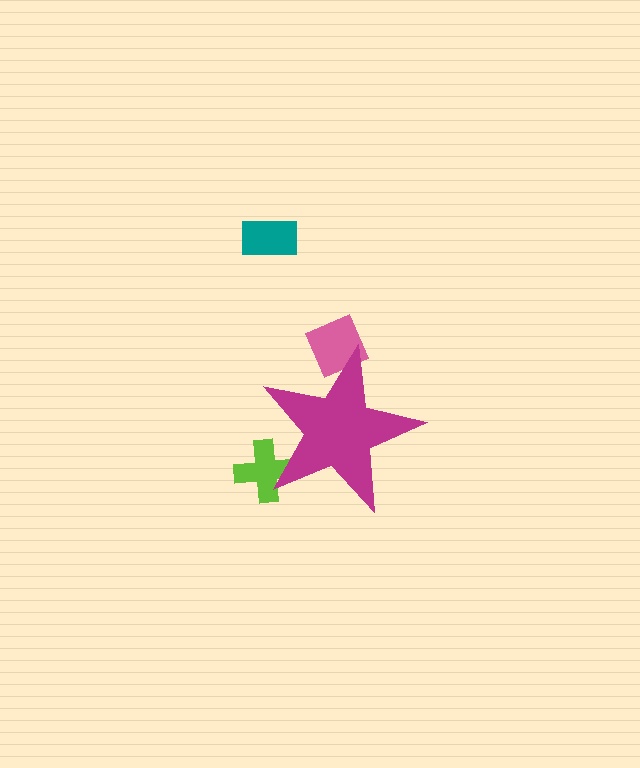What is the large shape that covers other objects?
A magenta star.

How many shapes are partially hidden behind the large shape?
2 shapes are partially hidden.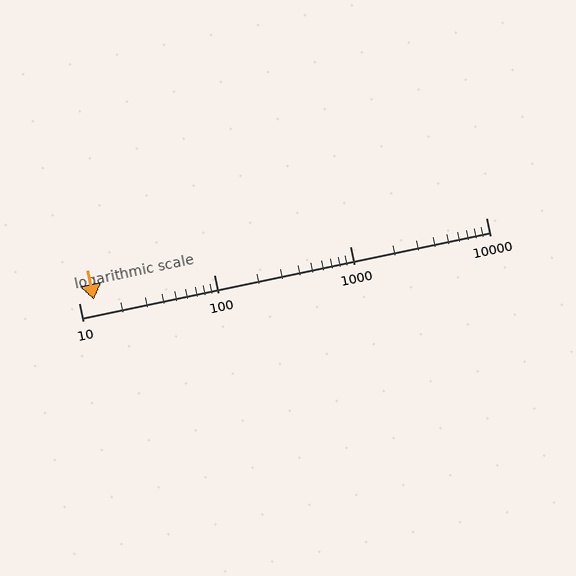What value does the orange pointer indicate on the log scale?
The pointer indicates approximately 13.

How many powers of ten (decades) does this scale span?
The scale spans 3 decades, from 10 to 10000.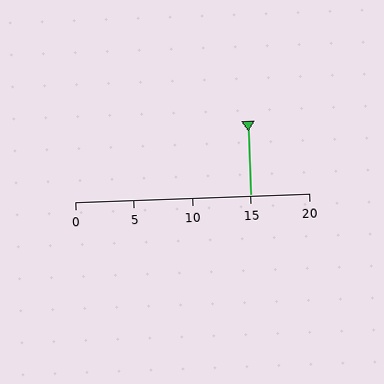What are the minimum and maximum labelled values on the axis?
The axis runs from 0 to 20.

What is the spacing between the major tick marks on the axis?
The major ticks are spaced 5 apart.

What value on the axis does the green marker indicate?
The marker indicates approximately 15.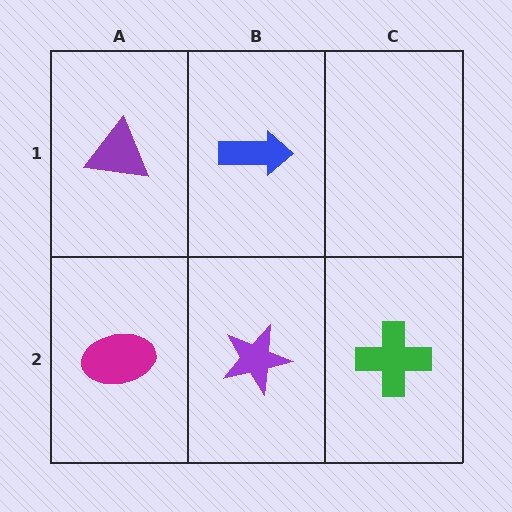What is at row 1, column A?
A purple triangle.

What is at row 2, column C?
A green cross.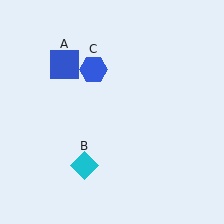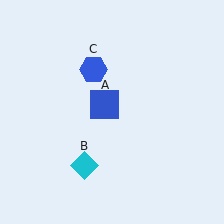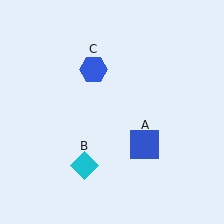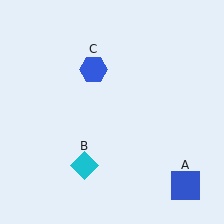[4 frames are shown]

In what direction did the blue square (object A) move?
The blue square (object A) moved down and to the right.